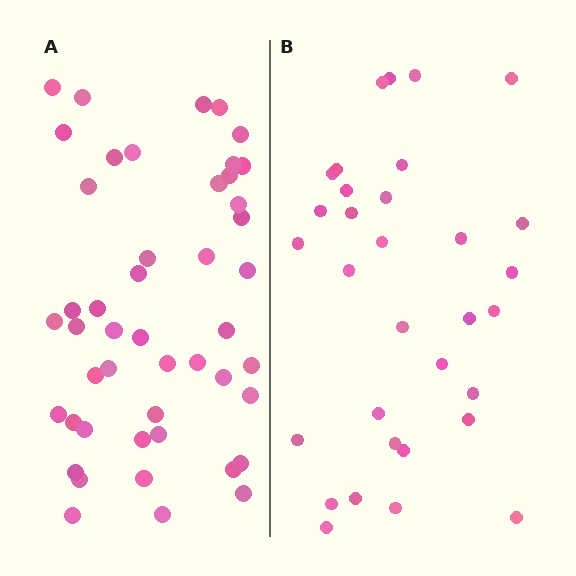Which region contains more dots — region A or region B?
Region A (the left region) has more dots.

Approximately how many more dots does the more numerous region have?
Region A has approximately 15 more dots than region B.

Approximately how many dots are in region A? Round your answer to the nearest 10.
About 50 dots. (The exact count is 47, which rounds to 50.)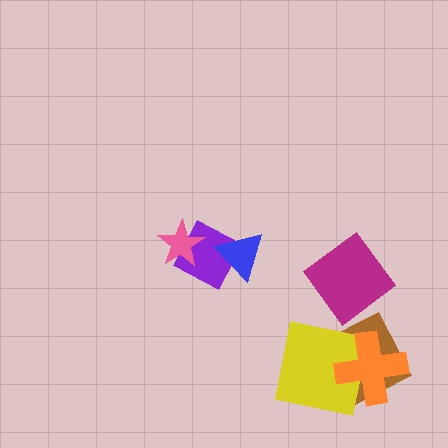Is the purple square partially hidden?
Yes, it is partially covered by another shape.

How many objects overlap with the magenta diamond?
0 objects overlap with the magenta diamond.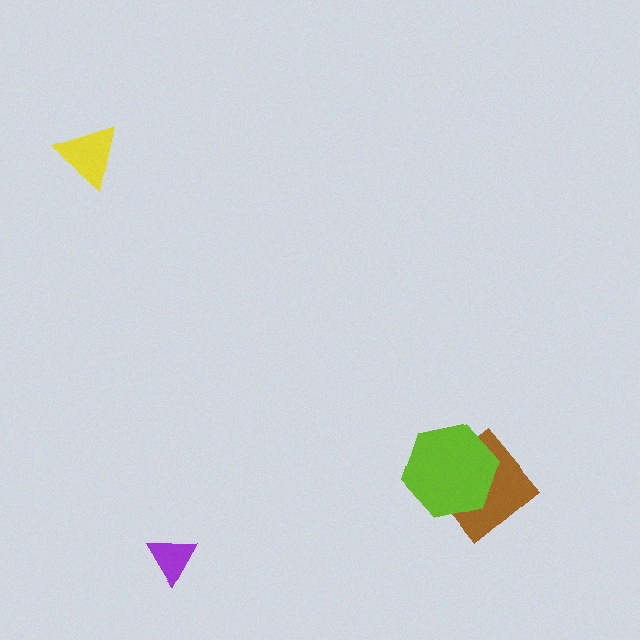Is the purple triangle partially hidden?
No, no other shape covers it.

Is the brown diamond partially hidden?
Yes, it is partially covered by another shape.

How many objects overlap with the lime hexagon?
1 object overlaps with the lime hexagon.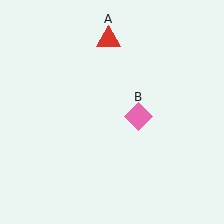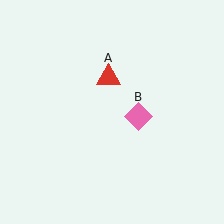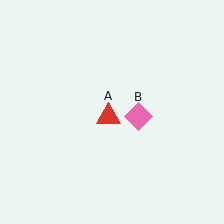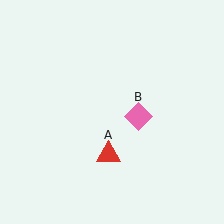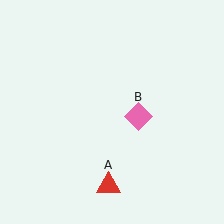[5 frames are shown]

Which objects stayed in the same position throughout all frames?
Pink diamond (object B) remained stationary.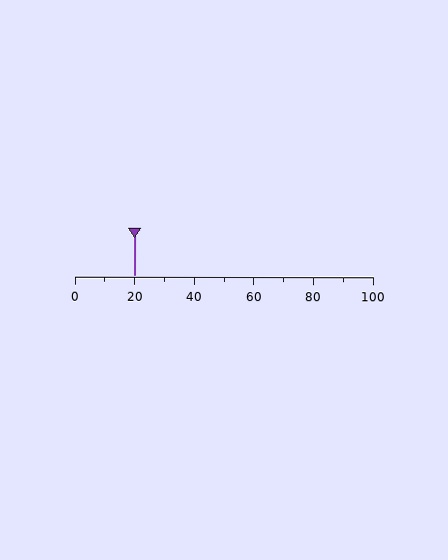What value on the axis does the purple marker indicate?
The marker indicates approximately 20.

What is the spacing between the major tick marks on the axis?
The major ticks are spaced 20 apart.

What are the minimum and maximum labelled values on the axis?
The axis runs from 0 to 100.